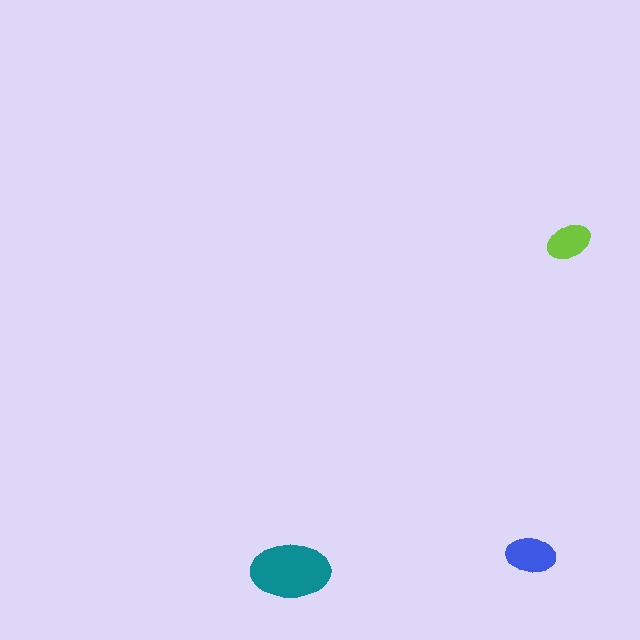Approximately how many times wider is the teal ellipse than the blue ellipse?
About 1.5 times wider.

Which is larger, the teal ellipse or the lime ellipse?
The teal one.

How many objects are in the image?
There are 3 objects in the image.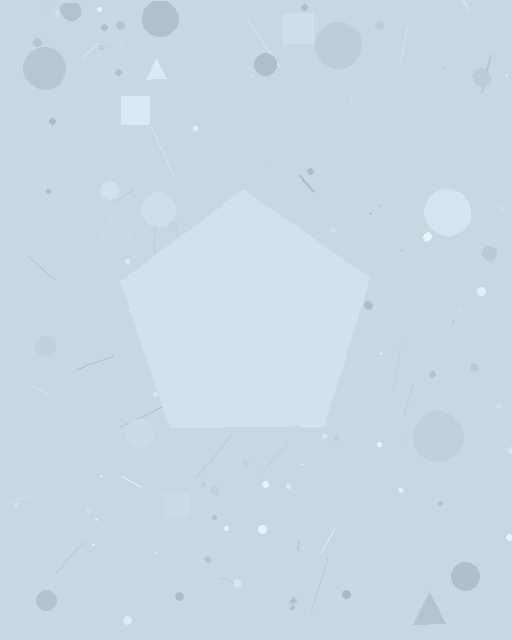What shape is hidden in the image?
A pentagon is hidden in the image.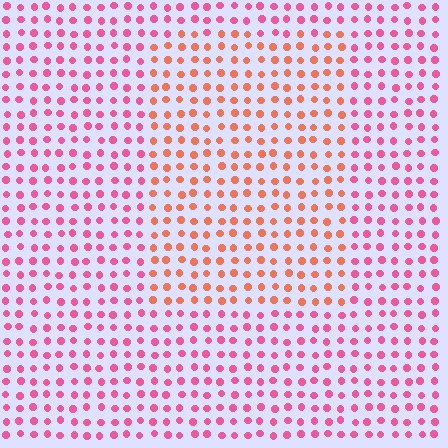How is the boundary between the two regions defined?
The boundary is defined purely by a slight shift in hue (about 38 degrees). Spacing, size, and orientation are identical on both sides.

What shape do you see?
I see a rectangle.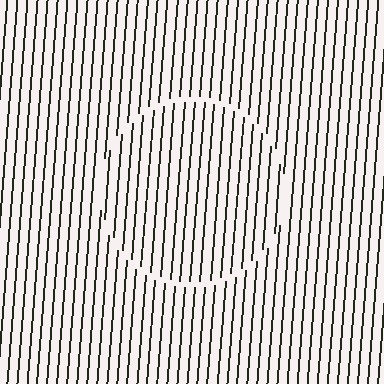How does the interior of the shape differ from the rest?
The interior of the shape contains the same grating, shifted by half a period — the contour is defined by the phase discontinuity where line-ends from the inner and outer gratings abut.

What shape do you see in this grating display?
An illusory circle. The interior of the shape contains the same grating, shifted by half a period — the contour is defined by the phase discontinuity where line-ends from the inner and outer gratings abut.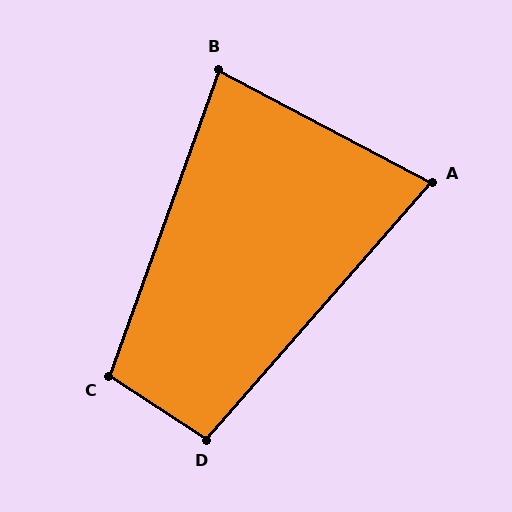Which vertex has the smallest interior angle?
A, at approximately 77 degrees.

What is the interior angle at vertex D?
Approximately 98 degrees (obtuse).